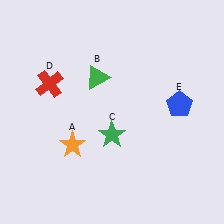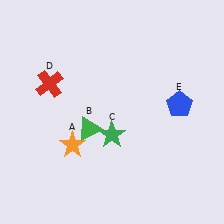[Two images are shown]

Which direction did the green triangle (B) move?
The green triangle (B) moved down.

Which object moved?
The green triangle (B) moved down.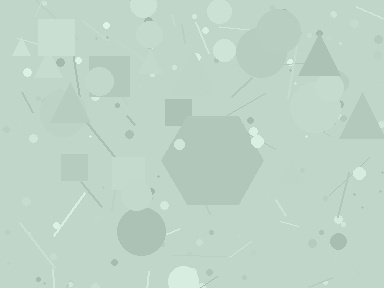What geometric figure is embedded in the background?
A hexagon is embedded in the background.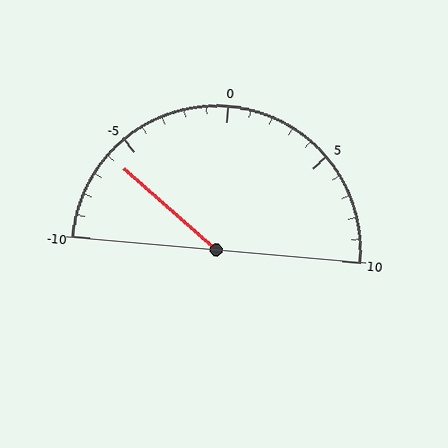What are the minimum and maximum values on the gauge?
The gauge ranges from -10 to 10.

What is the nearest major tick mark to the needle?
The nearest major tick mark is -5.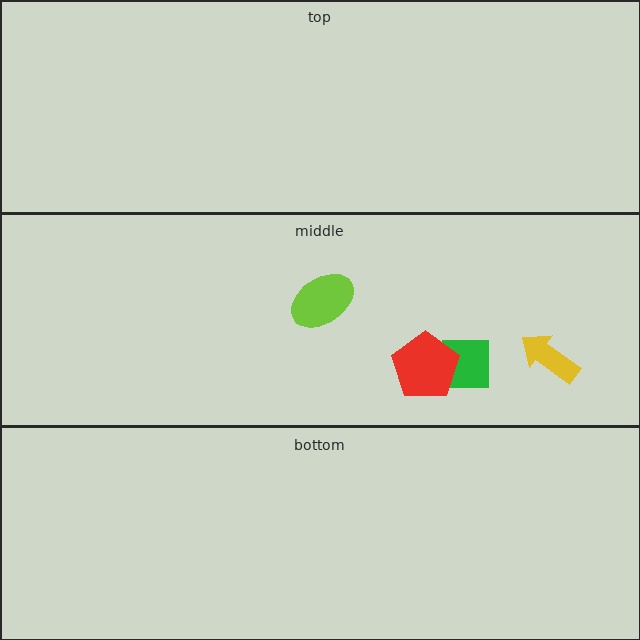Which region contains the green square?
The middle region.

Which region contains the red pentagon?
The middle region.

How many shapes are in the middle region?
4.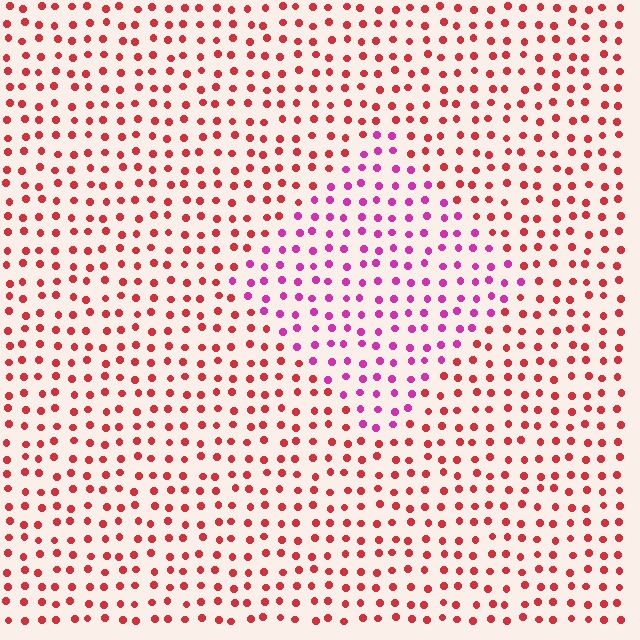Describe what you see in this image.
The image is filled with small red elements in a uniform arrangement. A diamond-shaped region is visible where the elements are tinted to a slightly different hue, forming a subtle color boundary.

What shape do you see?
I see a diamond.